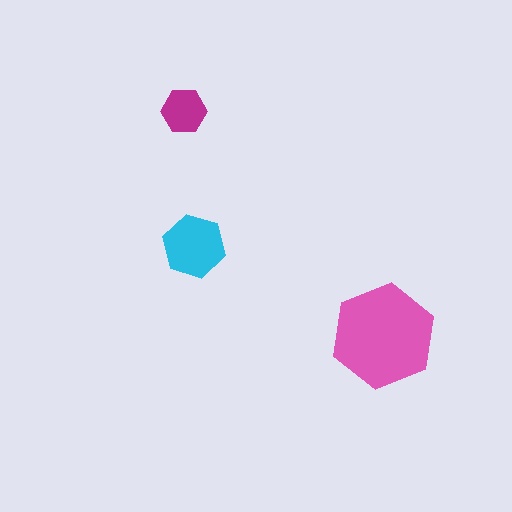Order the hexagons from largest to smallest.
the pink one, the cyan one, the magenta one.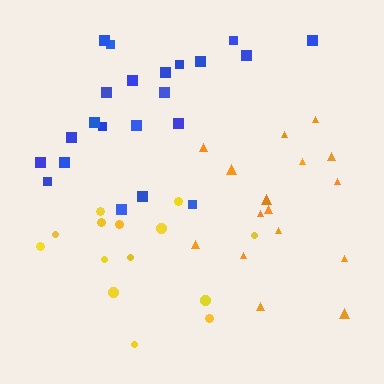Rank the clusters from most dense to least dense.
orange, blue, yellow.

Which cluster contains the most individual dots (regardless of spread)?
Blue (22).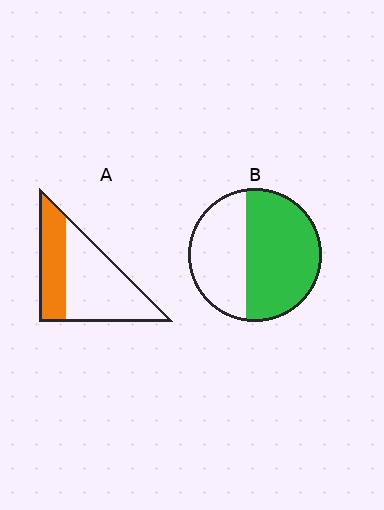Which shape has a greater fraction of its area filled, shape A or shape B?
Shape B.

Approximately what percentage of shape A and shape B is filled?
A is approximately 35% and B is approximately 60%.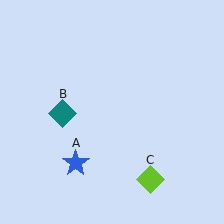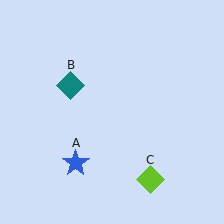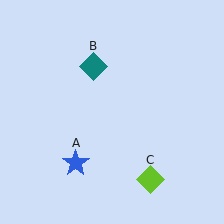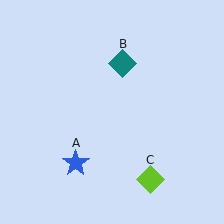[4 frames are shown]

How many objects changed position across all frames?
1 object changed position: teal diamond (object B).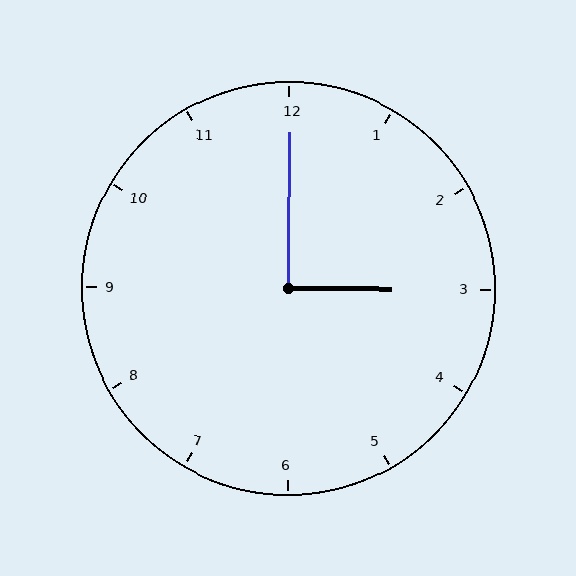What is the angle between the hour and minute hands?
Approximately 90 degrees.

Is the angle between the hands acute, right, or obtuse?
It is right.